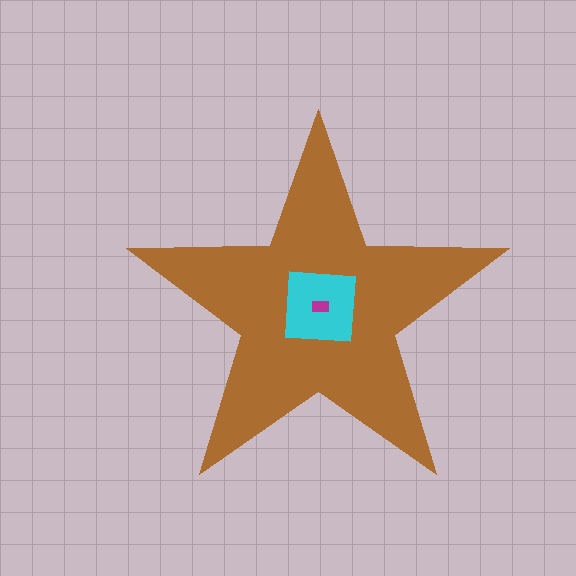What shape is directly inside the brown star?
The cyan square.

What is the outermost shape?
The brown star.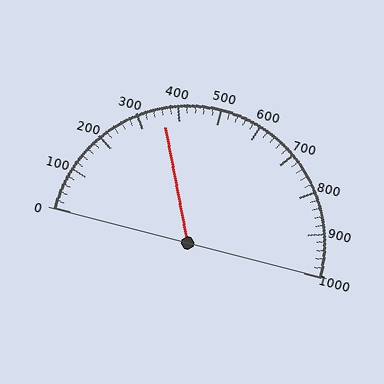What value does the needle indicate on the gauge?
The needle indicates approximately 360.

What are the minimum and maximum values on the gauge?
The gauge ranges from 0 to 1000.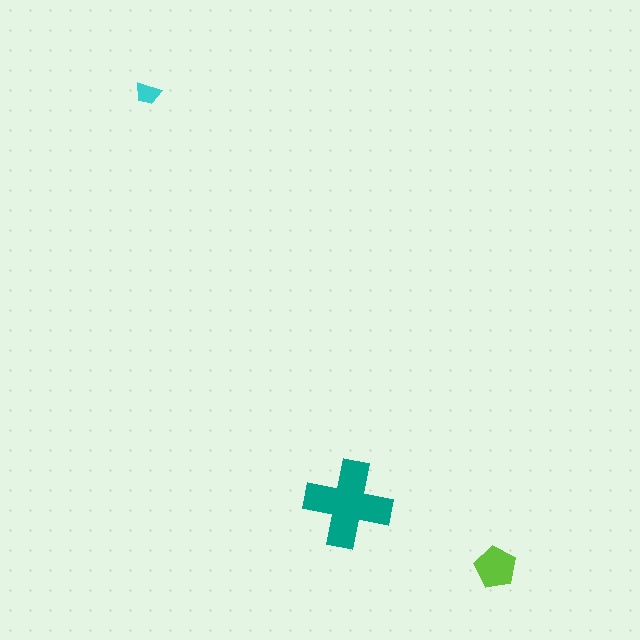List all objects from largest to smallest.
The teal cross, the lime pentagon, the cyan trapezoid.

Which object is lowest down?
The lime pentagon is bottommost.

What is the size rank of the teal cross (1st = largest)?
1st.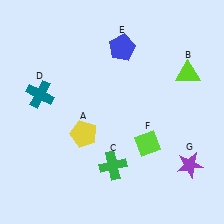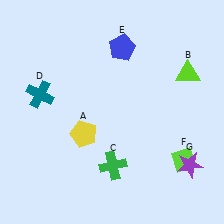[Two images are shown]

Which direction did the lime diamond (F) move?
The lime diamond (F) moved right.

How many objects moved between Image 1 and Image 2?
1 object moved between the two images.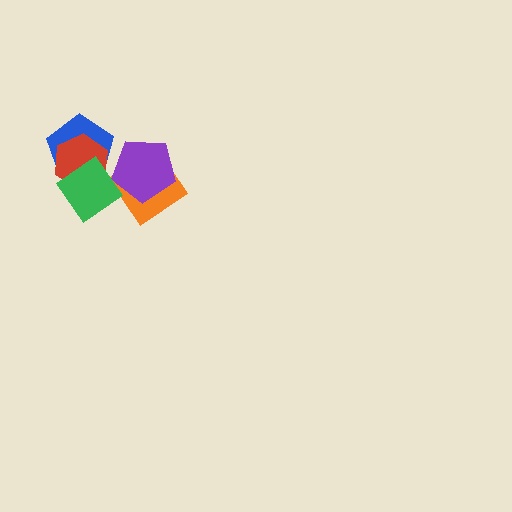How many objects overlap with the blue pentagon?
2 objects overlap with the blue pentagon.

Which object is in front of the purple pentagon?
The green diamond is in front of the purple pentagon.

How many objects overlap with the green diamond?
4 objects overlap with the green diamond.